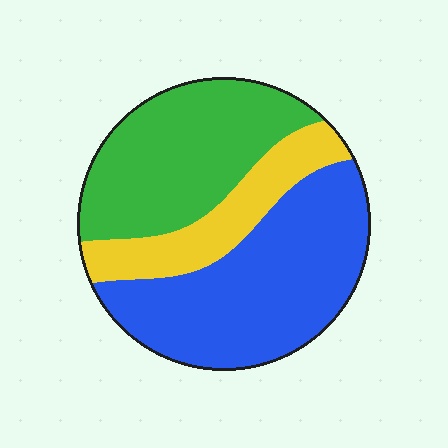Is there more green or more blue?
Blue.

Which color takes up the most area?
Blue, at roughly 45%.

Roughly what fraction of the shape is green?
Green covers around 35% of the shape.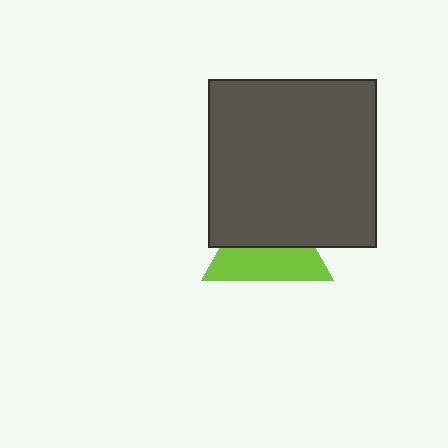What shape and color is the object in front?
The object in front is a dark gray square.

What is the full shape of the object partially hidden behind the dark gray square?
The partially hidden object is a lime triangle.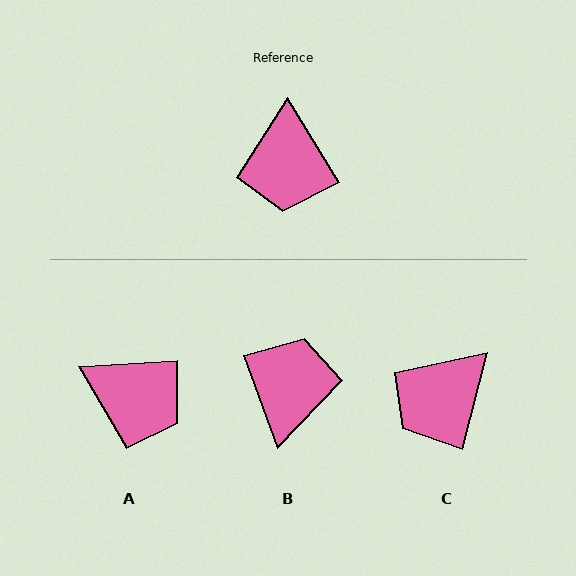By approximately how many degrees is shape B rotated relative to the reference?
Approximately 169 degrees counter-clockwise.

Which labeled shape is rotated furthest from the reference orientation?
B, about 169 degrees away.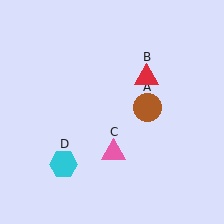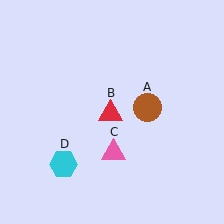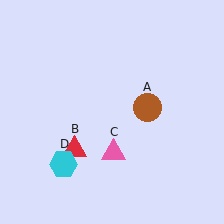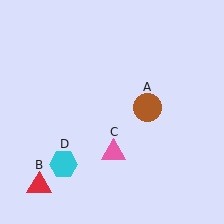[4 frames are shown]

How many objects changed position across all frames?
1 object changed position: red triangle (object B).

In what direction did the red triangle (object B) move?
The red triangle (object B) moved down and to the left.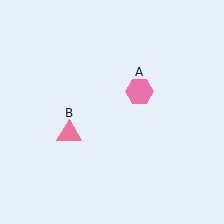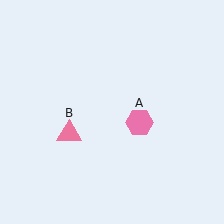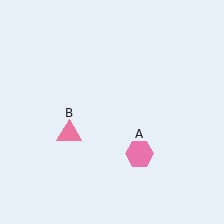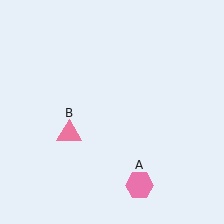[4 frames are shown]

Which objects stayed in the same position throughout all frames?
Pink triangle (object B) remained stationary.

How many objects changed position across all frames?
1 object changed position: pink hexagon (object A).